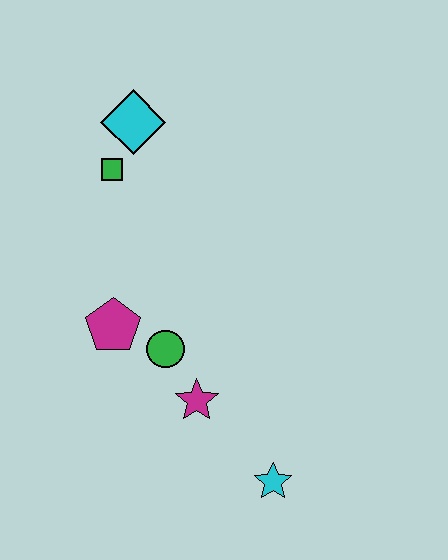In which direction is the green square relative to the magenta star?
The green square is above the magenta star.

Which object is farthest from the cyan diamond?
The cyan star is farthest from the cyan diamond.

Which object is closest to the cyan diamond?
The green square is closest to the cyan diamond.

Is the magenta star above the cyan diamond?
No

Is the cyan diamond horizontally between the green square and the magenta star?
Yes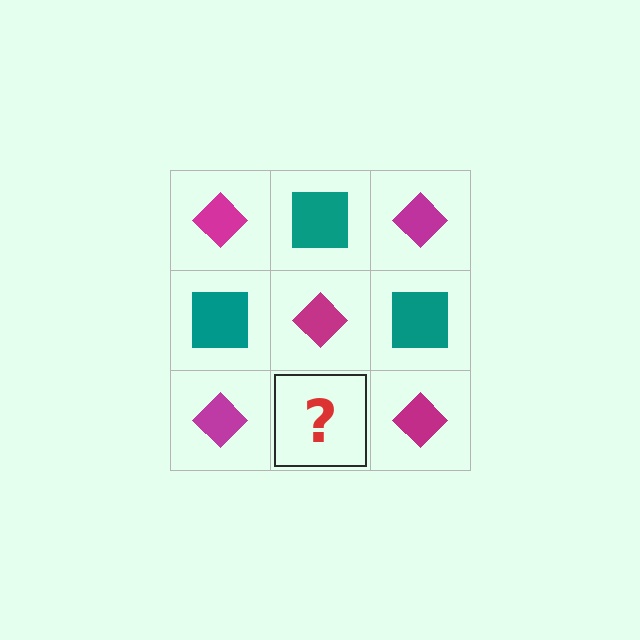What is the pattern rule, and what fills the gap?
The rule is that it alternates magenta diamond and teal square in a checkerboard pattern. The gap should be filled with a teal square.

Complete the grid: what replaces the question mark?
The question mark should be replaced with a teal square.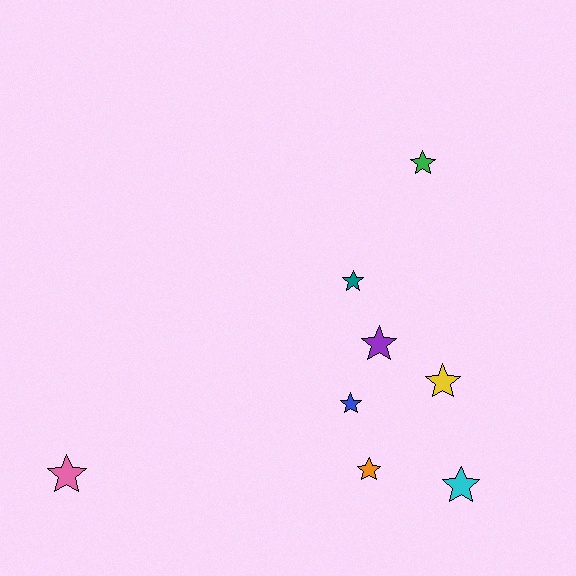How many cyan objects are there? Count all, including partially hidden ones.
There is 1 cyan object.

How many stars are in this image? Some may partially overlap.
There are 8 stars.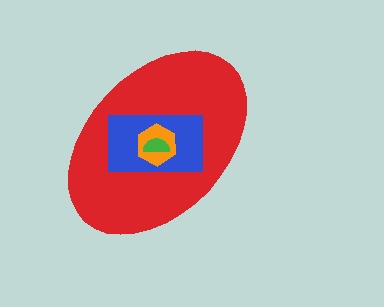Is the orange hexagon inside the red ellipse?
Yes.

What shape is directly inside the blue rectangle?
The orange hexagon.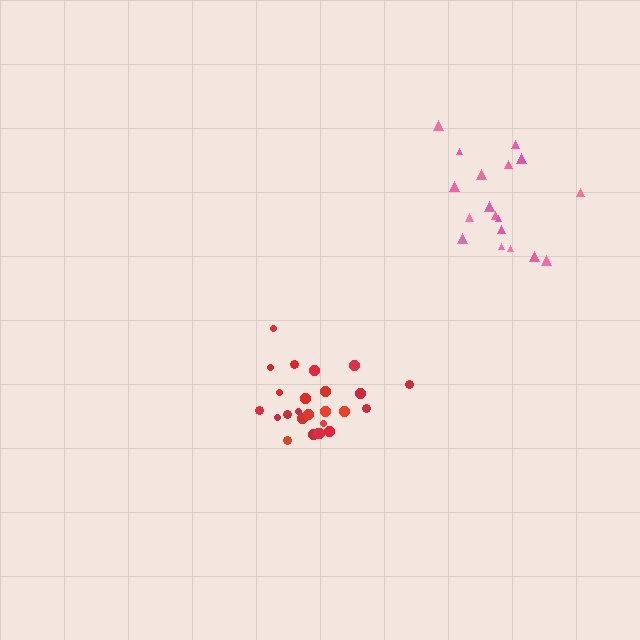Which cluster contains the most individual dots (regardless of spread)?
Red (25).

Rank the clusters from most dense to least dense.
red, pink.